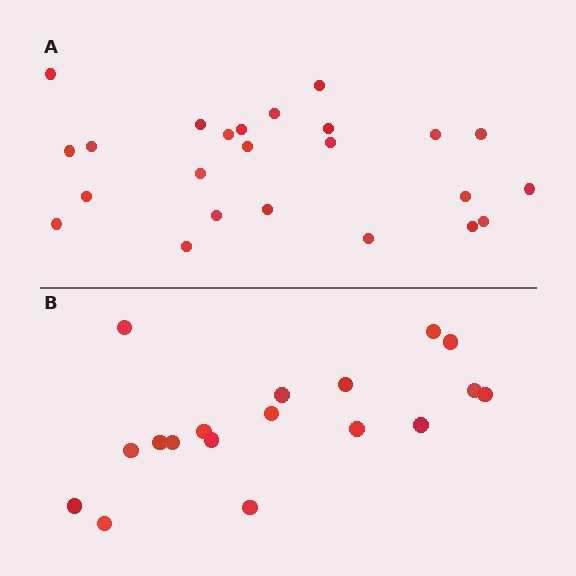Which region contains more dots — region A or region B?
Region A (the top region) has more dots.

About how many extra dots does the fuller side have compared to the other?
Region A has about 6 more dots than region B.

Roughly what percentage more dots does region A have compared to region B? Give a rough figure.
About 35% more.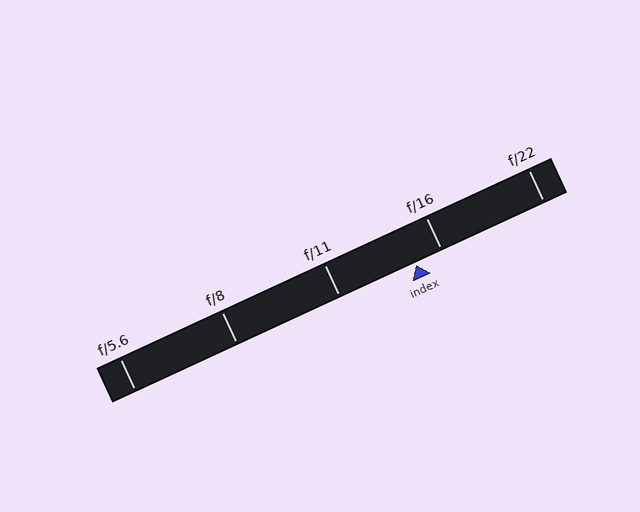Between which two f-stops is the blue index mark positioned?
The index mark is between f/11 and f/16.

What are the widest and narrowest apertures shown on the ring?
The widest aperture shown is f/5.6 and the narrowest is f/22.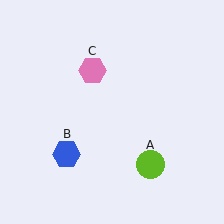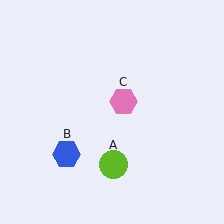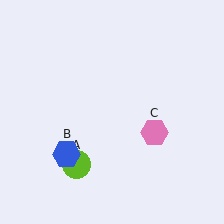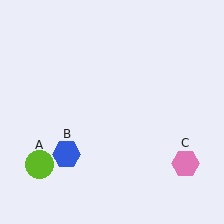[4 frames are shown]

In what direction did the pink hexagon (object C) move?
The pink hexagon (object C) moved down and to the right.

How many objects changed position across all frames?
2 objects changed position: lime circle (object A), pink hexagon (object C).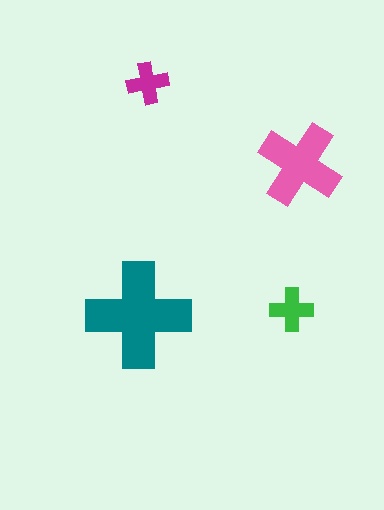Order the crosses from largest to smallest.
the teal one, the pink one, the green one, the magenta one.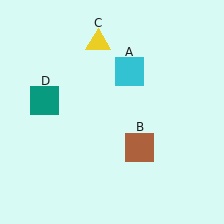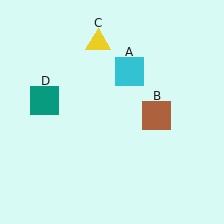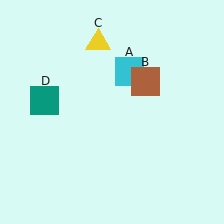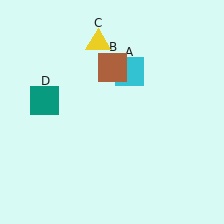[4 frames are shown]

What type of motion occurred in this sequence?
The brown square (object B) rotated counterclockwise around the center of the scene.